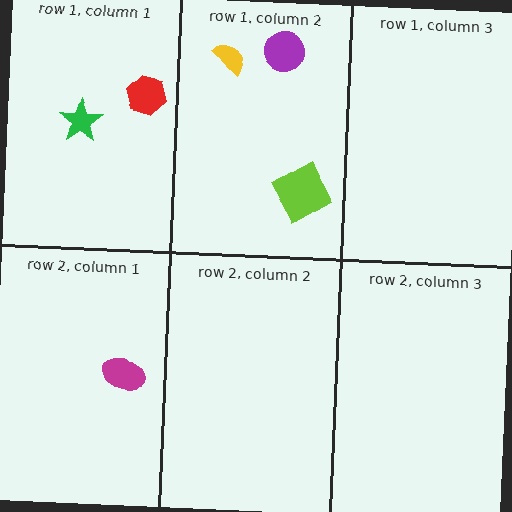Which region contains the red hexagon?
The row 1, column 1 region.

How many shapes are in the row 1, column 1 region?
2.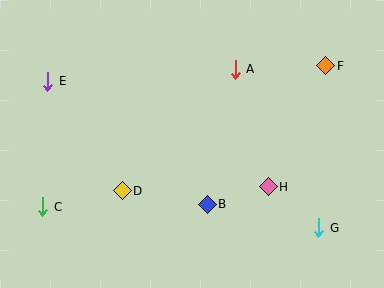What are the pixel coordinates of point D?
Point D is at (122, 191).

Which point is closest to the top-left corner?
Point E is closest to the top-left corner.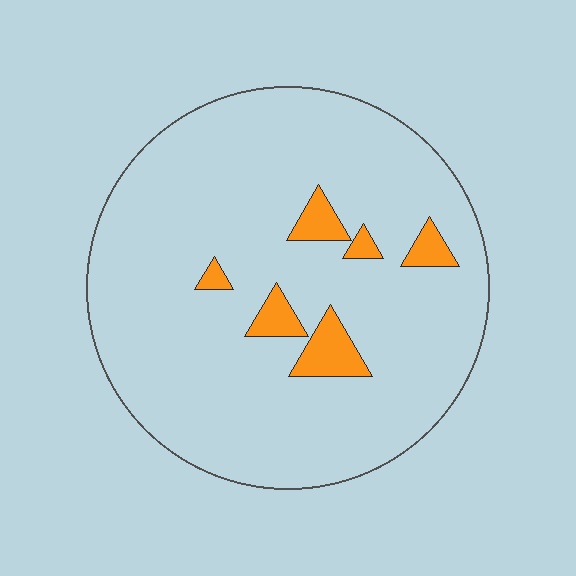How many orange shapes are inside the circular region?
6.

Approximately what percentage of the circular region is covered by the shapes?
Approximately 10%.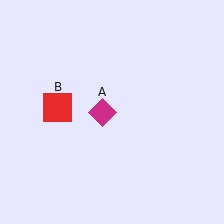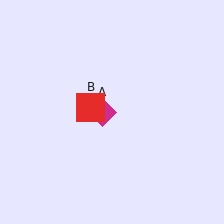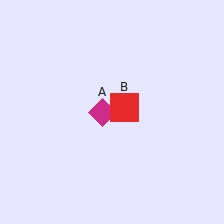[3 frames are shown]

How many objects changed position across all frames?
1 object changed position: red square (object B).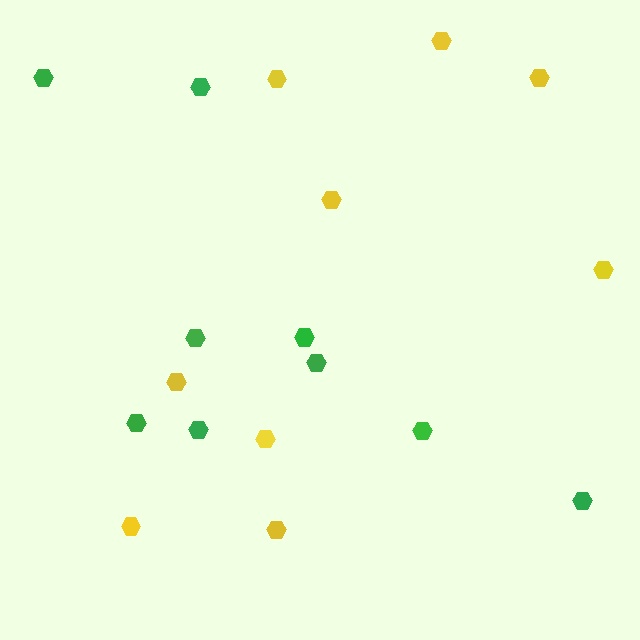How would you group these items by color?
There are 2 groups: one group of yellow hexagons (9) and one group of green hexagons (9).